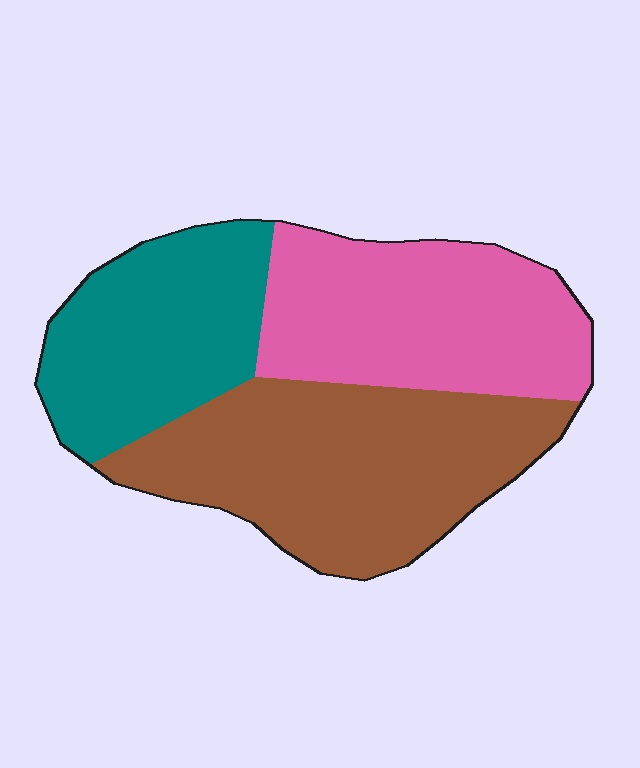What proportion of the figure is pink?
Pink covers roughly 35% of the figure.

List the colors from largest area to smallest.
From largest to smallest: brown, pink, teal.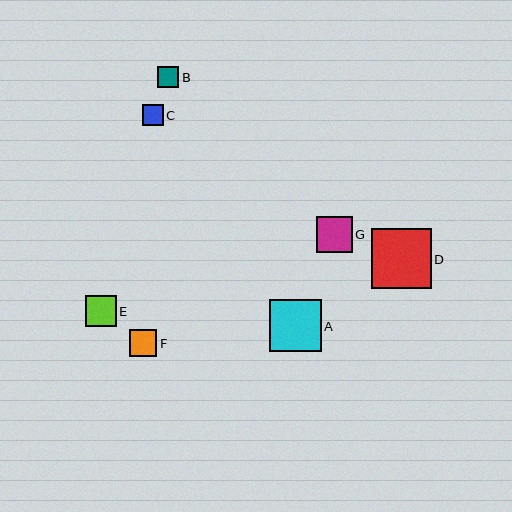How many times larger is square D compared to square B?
Square D is approximately 2.9 times the size of square B.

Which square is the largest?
Square D is the largest with a size of approximately 60 pixels.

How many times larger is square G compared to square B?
Square G is approximately 1.7 times the size of square B.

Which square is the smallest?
Square B is the smallest with a size of approximately 21 pixels.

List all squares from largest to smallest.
From largest to smallest: D, A, G, E, F, C, B.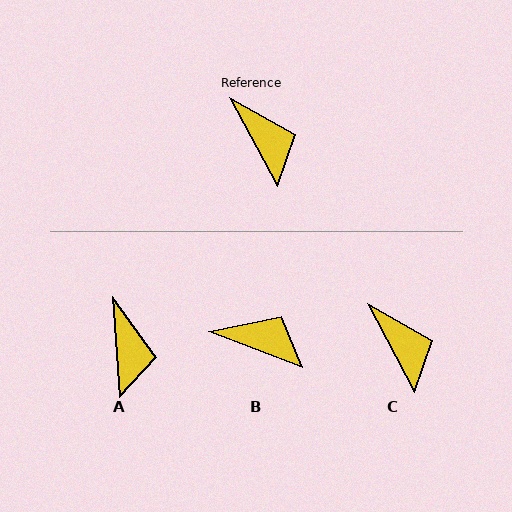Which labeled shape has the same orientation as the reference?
C.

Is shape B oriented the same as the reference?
No, it is off by about 41 degrees.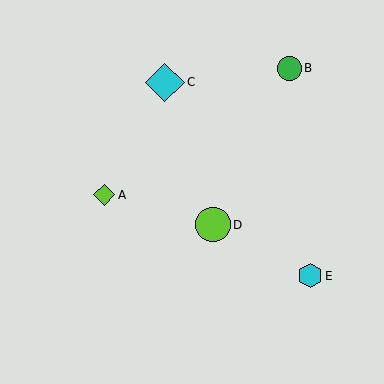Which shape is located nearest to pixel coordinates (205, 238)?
The lime circle (labeled D) at (213, 225) is nearest to that location.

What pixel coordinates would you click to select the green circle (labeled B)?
Click at (290, 68) to select the green circle B.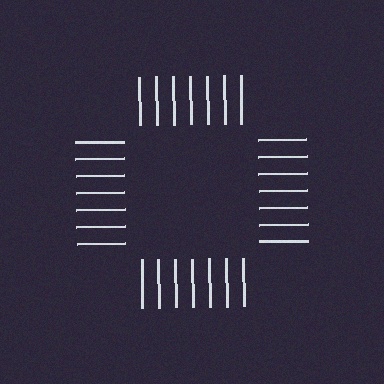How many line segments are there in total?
28 — 7 along each of the 4 edges.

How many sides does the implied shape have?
4 sides — the line-ends trace a square.